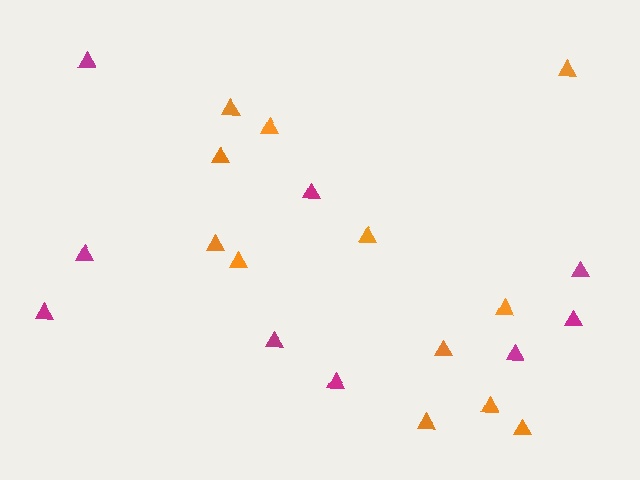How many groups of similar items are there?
There are 2 groups: one group of magenta triangles (9) and one group of orange triangles (12).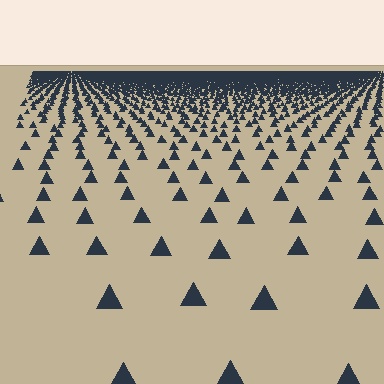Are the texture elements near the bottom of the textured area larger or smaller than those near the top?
Larger. Near the bottom, elements are closer to the viewer and appear at a bigger on-screen size.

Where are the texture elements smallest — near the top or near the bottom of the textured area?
Near the top.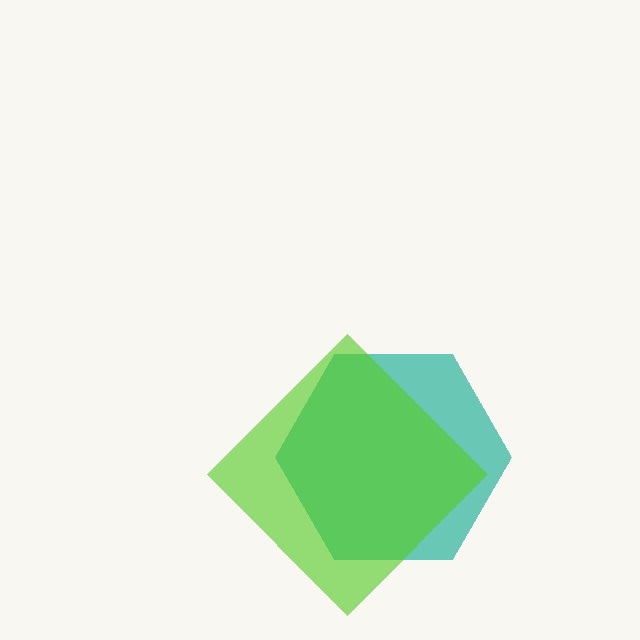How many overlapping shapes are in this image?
There are 2 overlapping shapes in the image.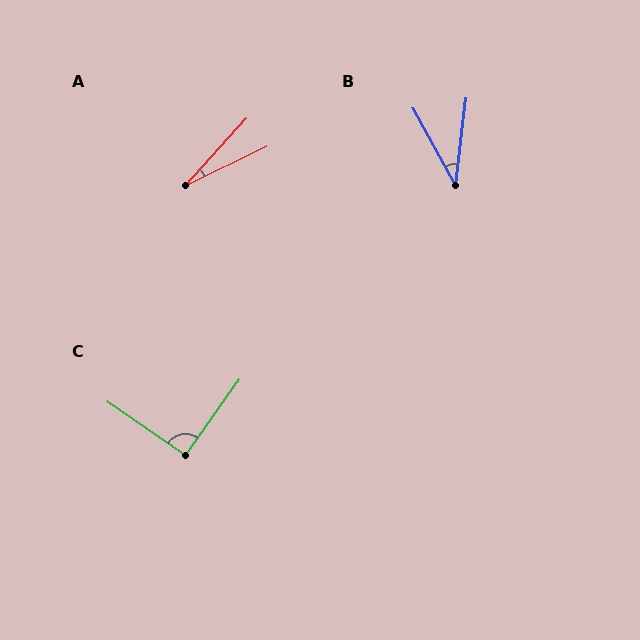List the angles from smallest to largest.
A (22°), B (36°), C (90°).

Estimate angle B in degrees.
Approximately 36 degrees.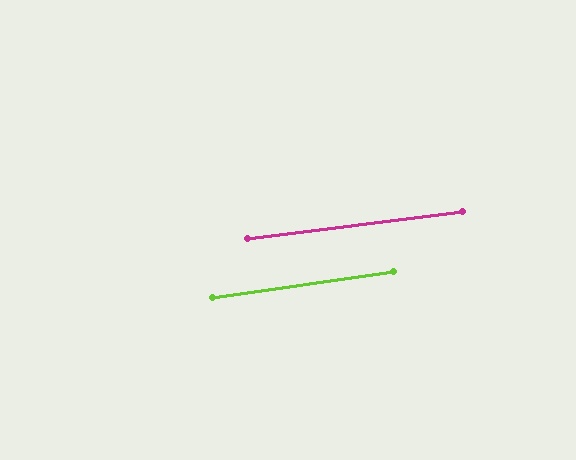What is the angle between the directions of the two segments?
Approximately 1 degree.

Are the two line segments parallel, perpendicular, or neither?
Parallel — their directions differ by only 1.1°.